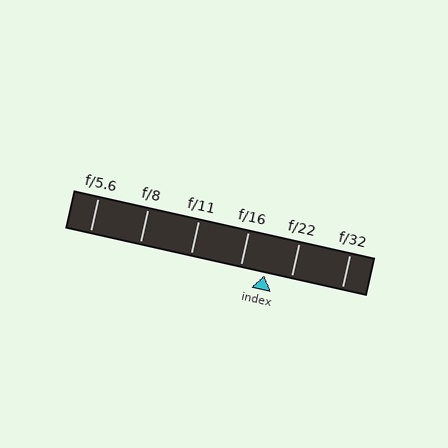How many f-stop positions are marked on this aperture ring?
There are 6 f-stop positions marked.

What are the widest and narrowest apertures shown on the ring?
The widest aperture shown is f/5.6 and the narrowest is f/32.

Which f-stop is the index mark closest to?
The index mark is closest to f/16.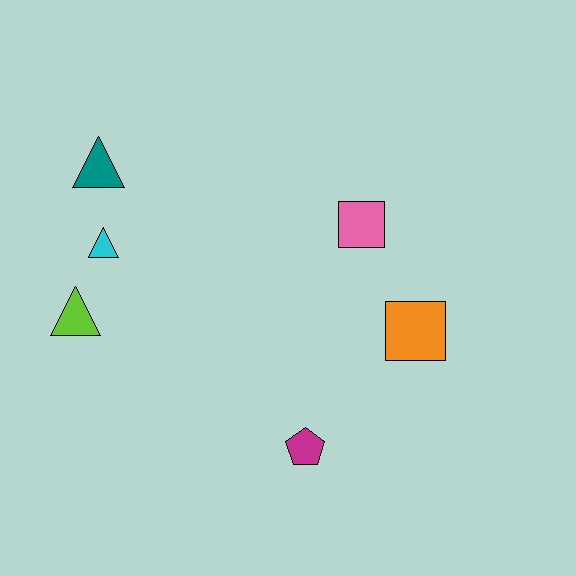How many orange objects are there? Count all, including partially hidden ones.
There is 1 orange object.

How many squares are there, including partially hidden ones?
There are 2 squares.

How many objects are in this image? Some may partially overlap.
There are 6 objects.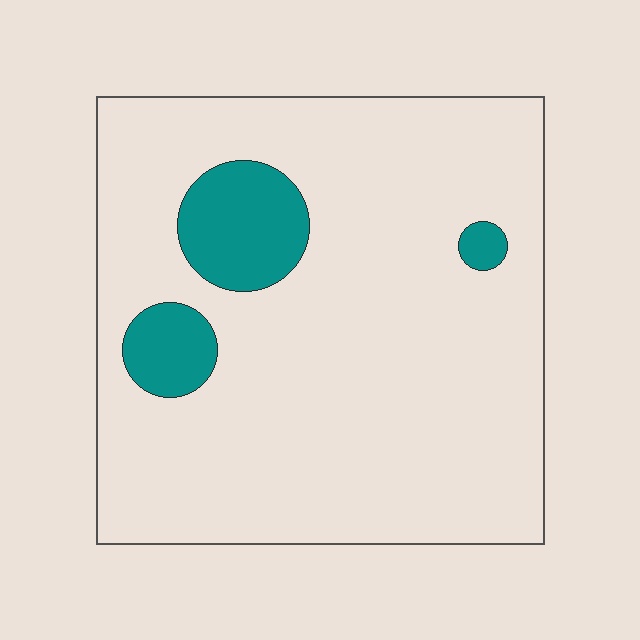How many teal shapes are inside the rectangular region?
3.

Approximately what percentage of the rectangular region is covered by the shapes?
Approximately 10%.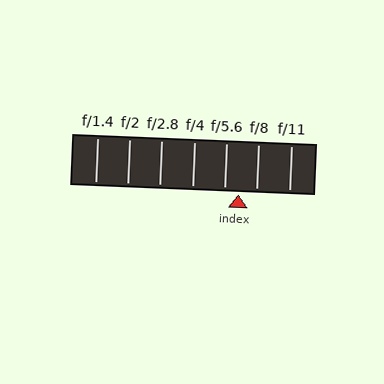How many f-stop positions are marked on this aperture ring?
There are 7 f-stop positions marked.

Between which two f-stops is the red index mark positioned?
The index mark is between f/5.6 and f/8.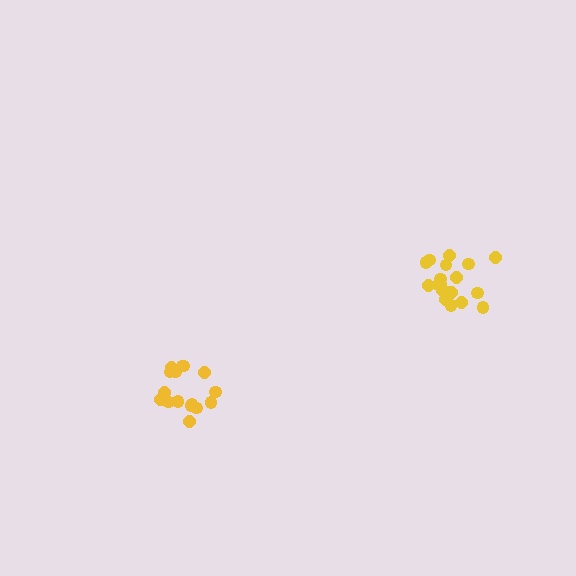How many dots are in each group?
Group 1: 19 dots, Group 2: 16 dots (35 total).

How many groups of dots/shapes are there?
There are 2 groups.